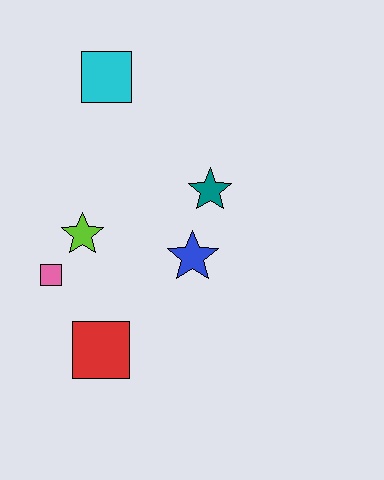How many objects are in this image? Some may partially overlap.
There are 6 objects.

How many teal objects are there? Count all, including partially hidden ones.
There is 1 teal object.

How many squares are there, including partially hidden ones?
There are 3 squares.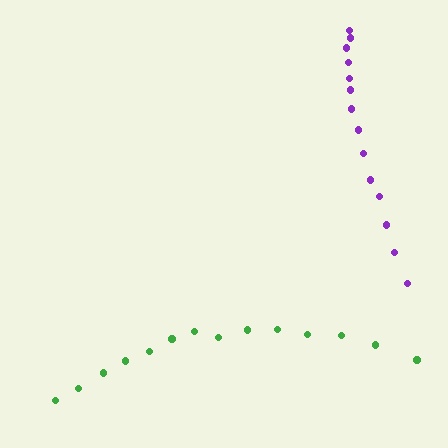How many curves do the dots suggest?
There are 2 distinct paths.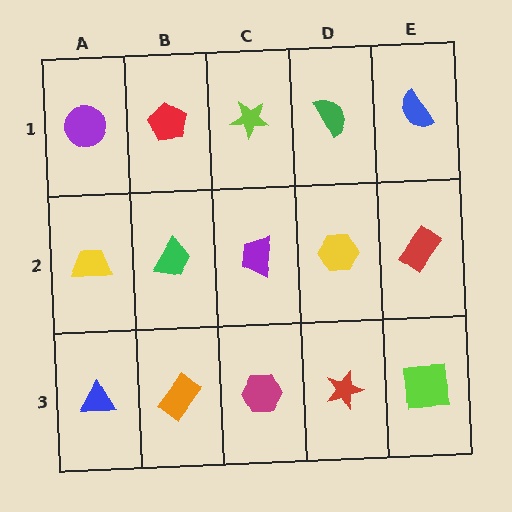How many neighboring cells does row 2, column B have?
4.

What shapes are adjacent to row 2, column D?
A green semicircle (row 1, column D), a red star (row 3, column D), a purple trapezoid (row 2, column C), a red rectangle (row 2, column E).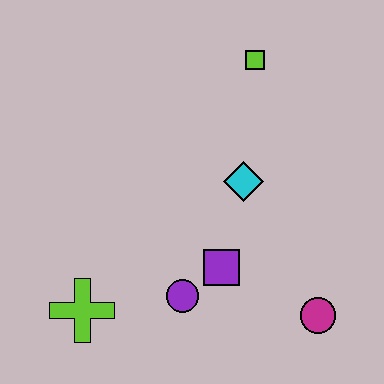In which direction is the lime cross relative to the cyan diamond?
The lime cross is to the left of the cyan diamond.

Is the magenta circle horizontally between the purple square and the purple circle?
No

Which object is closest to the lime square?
The cyan diamond is closest to the lime square.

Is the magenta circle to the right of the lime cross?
Yes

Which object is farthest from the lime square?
The lime cross is farthest from the lime square.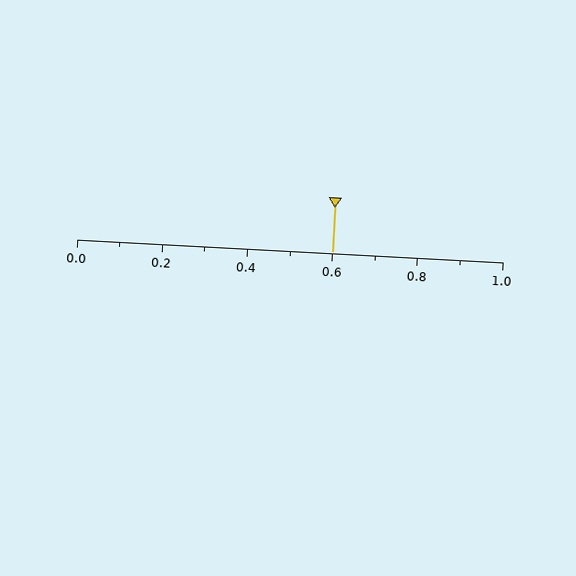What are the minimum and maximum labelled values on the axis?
The axis runs from 0.0 to 1.0.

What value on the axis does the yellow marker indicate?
The marker indicates approximately 0.6.